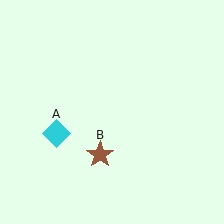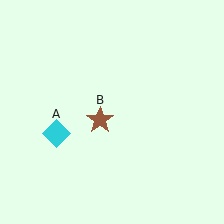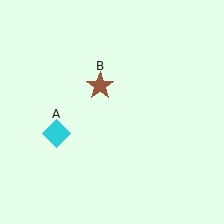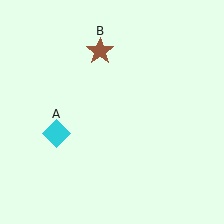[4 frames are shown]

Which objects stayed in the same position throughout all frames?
Cyan diamond (object A) remained stationary.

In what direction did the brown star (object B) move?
The brown star (object B) moved up.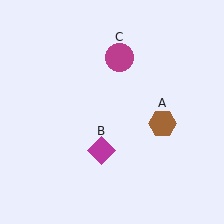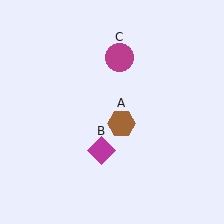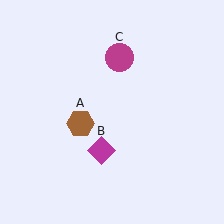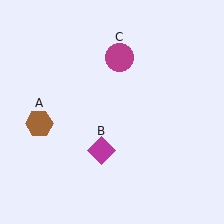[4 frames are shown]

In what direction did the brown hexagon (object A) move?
The brown hexagon (object A) moved left.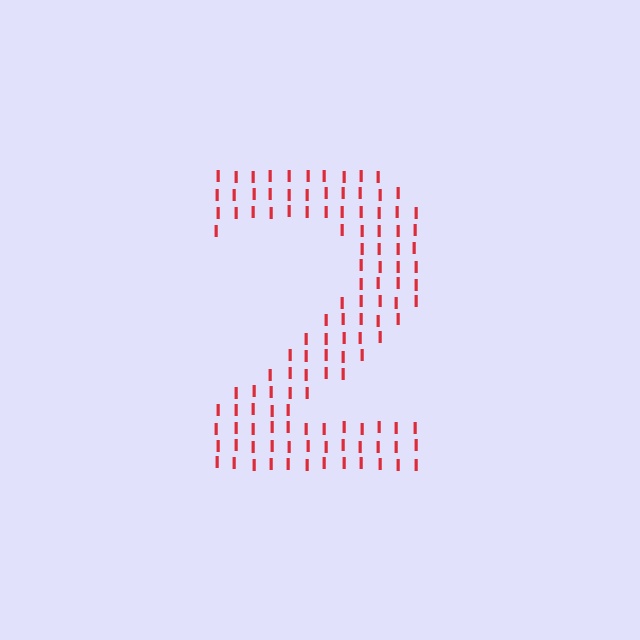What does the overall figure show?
The overall figure shows the digit 2.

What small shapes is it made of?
It is made of small letter I's.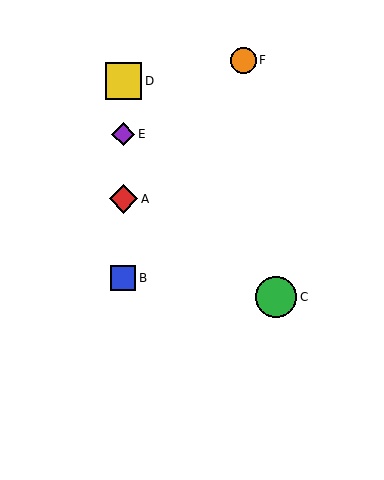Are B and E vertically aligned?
Yes, both are at x≈123.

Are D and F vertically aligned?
No, D is at x≈123 and F is at x≈243.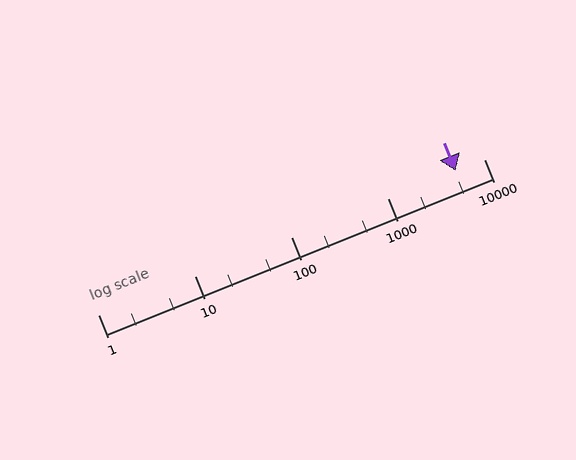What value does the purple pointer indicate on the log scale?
The pointer indicates approximately 5100.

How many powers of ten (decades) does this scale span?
The scale spans 4 decades, from 1 to 10000.